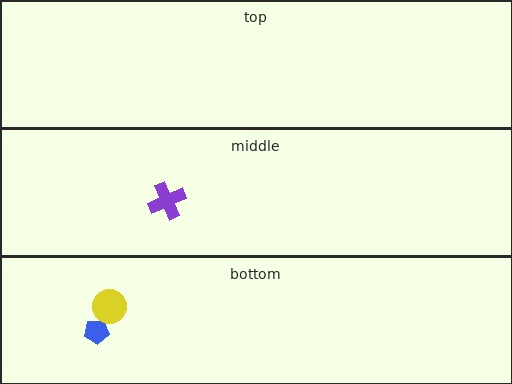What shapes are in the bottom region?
The blue pentagon, the yellow circle.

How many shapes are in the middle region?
1.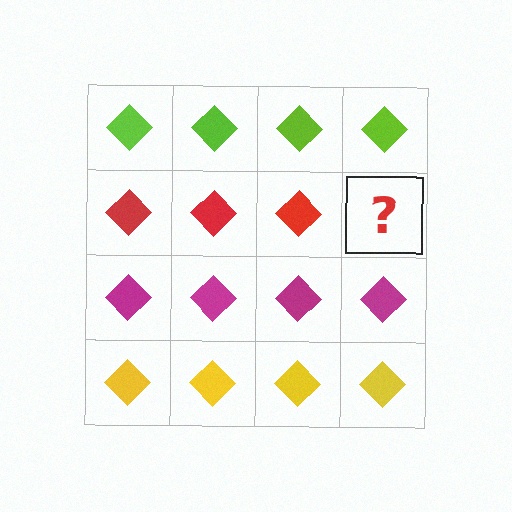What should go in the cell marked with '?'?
The missing cell should contain a red diamond.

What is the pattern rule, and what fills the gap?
The rule is that each row has a consistent color. The gap should be filled with a red diamond.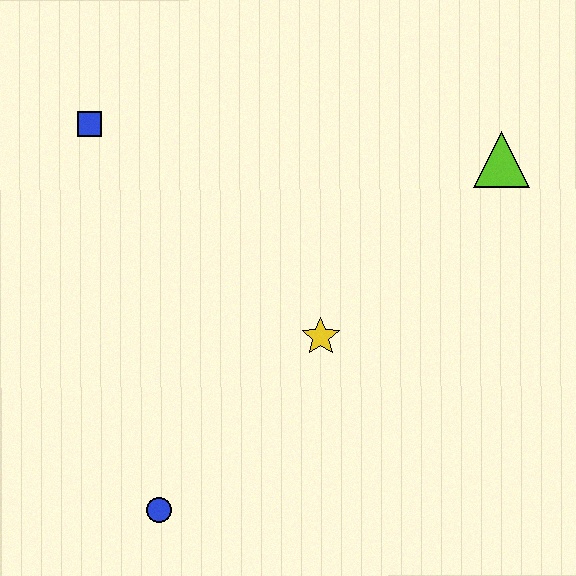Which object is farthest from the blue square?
The lime triangle is farthest from the blue square.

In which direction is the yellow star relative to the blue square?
The yellow star is to the right of the blue square.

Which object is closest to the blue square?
The yellow star is closest to the blue square.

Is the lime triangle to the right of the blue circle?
Yes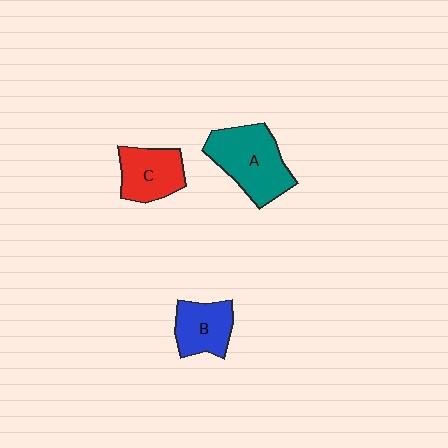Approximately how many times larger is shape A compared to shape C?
Approximately 1.4 times.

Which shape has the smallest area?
Shape B (blue).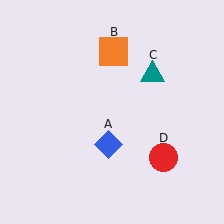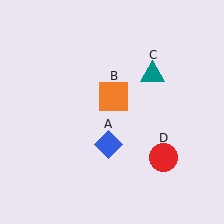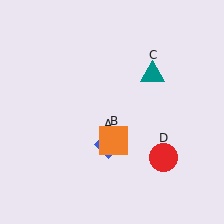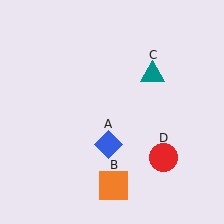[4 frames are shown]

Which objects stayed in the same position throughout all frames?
Blue diamond (object A) and teal triangle (object C) and red circle (object D) remained stationary.